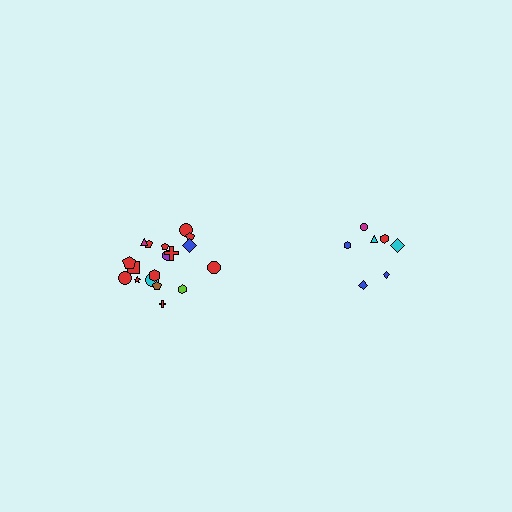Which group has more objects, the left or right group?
The left group.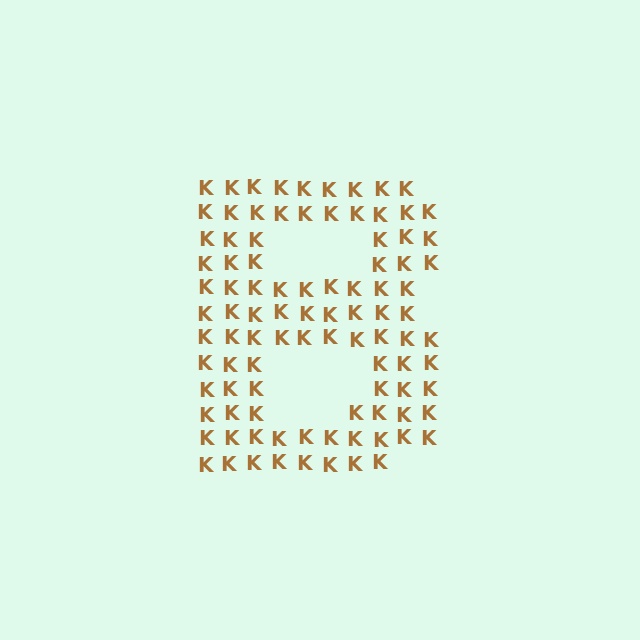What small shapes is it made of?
It is made of small letter K's.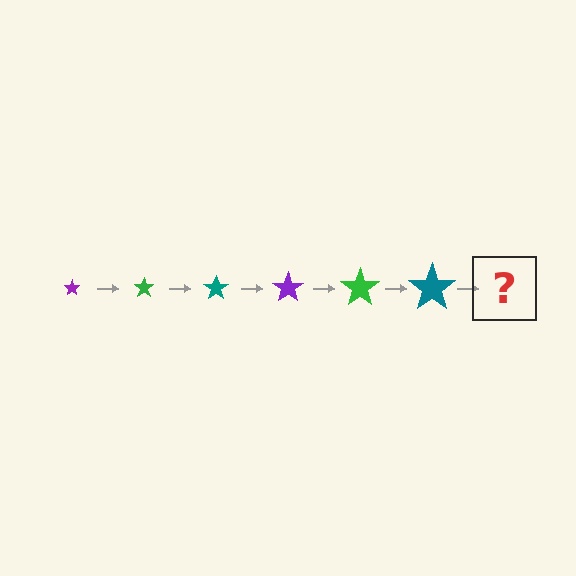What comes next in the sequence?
The next element should be a purple star, larger than the previous one.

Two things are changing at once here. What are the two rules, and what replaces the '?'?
The two rules are that the star grows larger each step and the color cycles through purple, green, and teal. The '?' should be a purple star, larger than the previous one.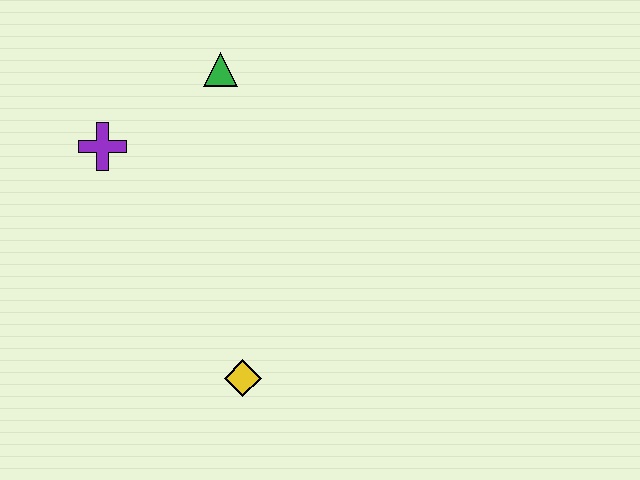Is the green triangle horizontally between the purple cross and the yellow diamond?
Yes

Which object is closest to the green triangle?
The purple cross is closest to the green triangle.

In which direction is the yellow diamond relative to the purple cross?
The yellow diamond is below the purple cross.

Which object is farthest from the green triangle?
The yellow diamond is farthest from the green triangle.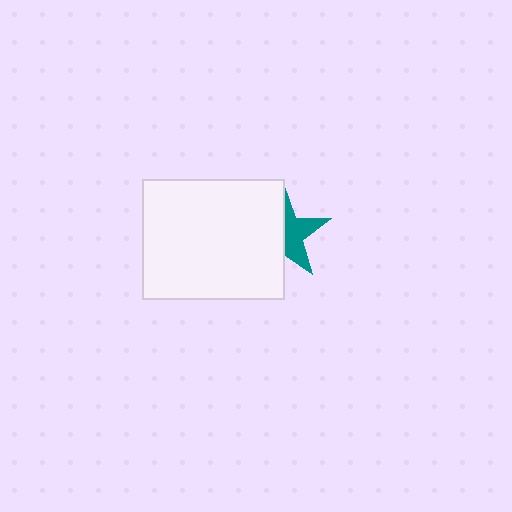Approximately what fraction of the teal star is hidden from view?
Roughly 55% of the teal star is hidden behind the white rectangle.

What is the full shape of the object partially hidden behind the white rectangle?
The partially hidden object is a teal star.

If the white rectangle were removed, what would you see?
You would see the complete teal star.